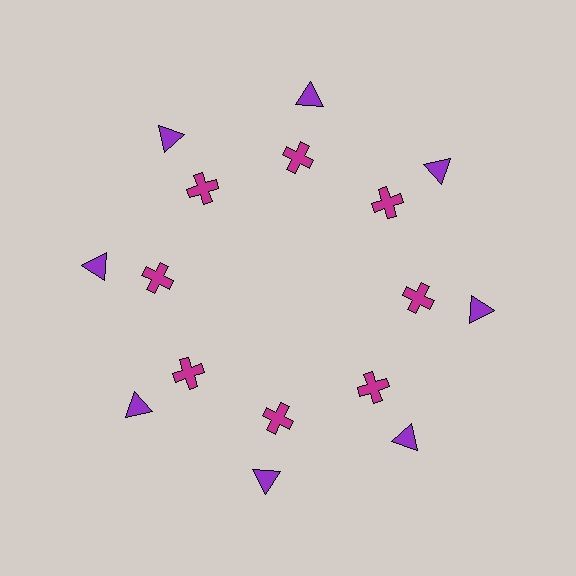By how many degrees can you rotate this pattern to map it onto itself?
The pattern maps onto itself every 45 degrees of rotation.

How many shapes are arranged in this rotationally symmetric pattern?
There are 16 shapes, arranged in 8 groups of 2.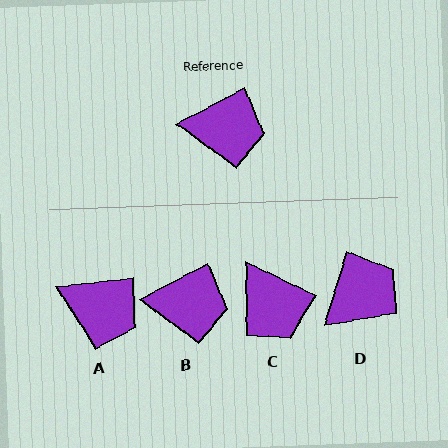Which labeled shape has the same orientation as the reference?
B.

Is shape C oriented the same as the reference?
No, it is off by about 54 degrees.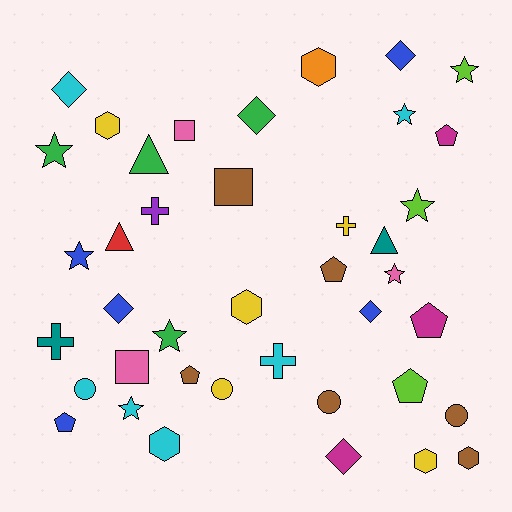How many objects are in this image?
There are 40 objects.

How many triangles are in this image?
There are 3 triangles.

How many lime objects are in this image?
There are 3 lime objects.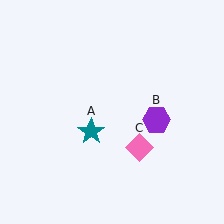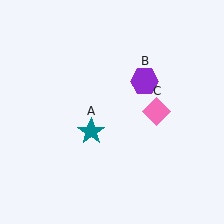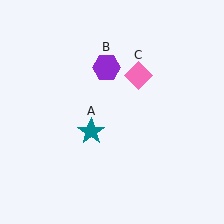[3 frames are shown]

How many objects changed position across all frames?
2 objects changed position: purple hexagon (object B), pink diamond (object C).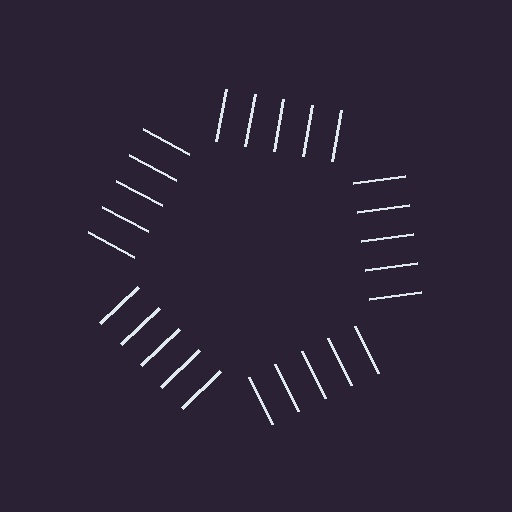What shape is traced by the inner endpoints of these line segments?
An illusory pentagon — the line segments terminate on its edges but no continuous stroke is drawn.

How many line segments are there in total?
25 — 5 along each of the 5 edges.